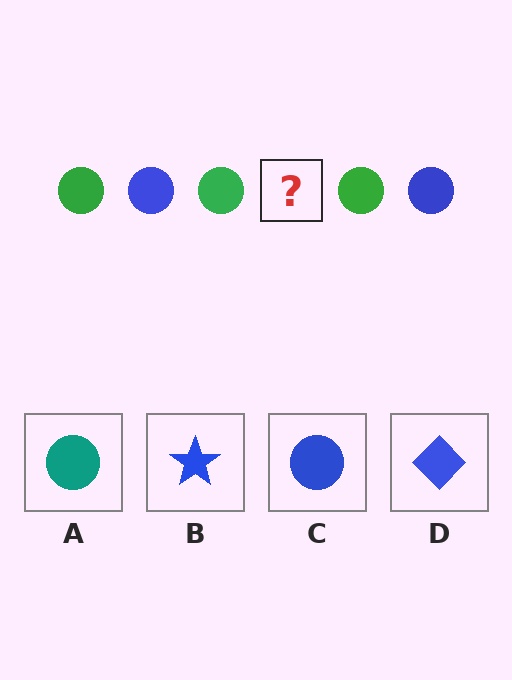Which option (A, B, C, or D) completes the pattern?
C.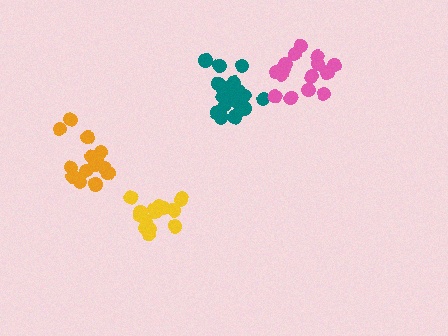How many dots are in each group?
Group 1: 20 dots, Group 2: 15 dots, Group 3: 16 dots, Group 4: 15 dots (66 total).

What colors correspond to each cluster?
The clusters are colored: teal, yellow, orange, pink.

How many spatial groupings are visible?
There are 4 spatial groupings.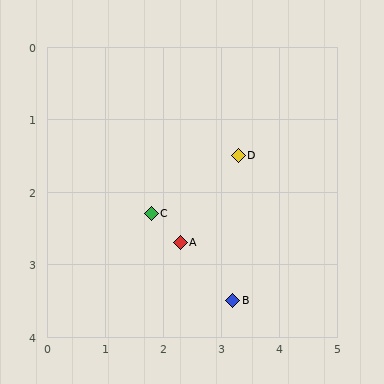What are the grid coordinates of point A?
Point A is at approximately (2.3, 2.7).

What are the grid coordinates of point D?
Point D is at approximately (3.3, 1.5).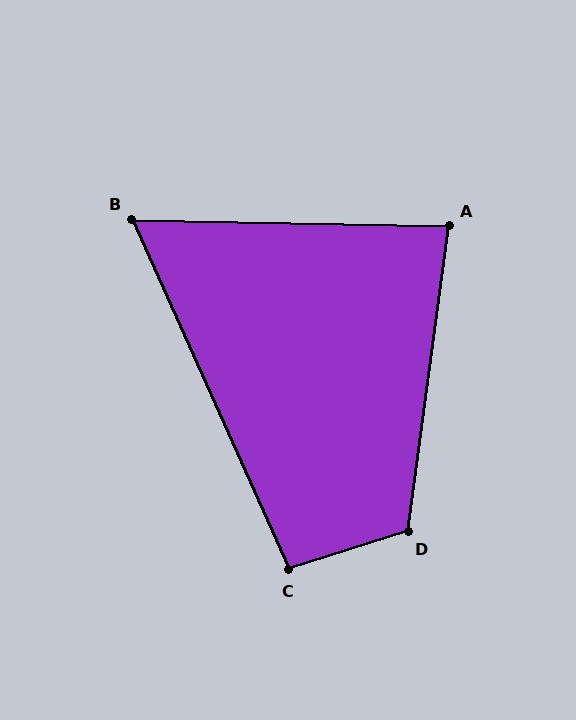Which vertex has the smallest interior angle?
B, at approximately 65 degrees.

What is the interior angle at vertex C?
Approximately 97 degrees (obtuse).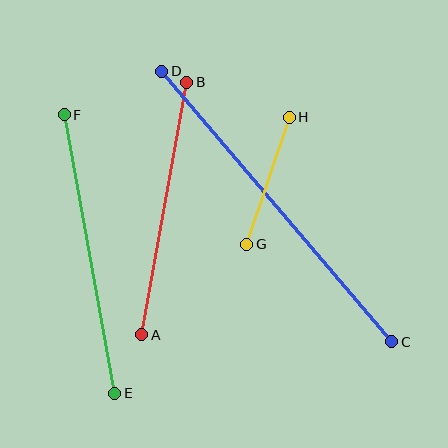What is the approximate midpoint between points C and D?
The midpoint is at approximately (277, 206) pixels.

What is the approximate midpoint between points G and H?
The midpoint is at approximately (268, 181) pixels.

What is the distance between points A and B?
The distance is approximately 256 pixels.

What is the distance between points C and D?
The distance is approximately 355 pixels.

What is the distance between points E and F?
The distance is approximately 283 pixels.